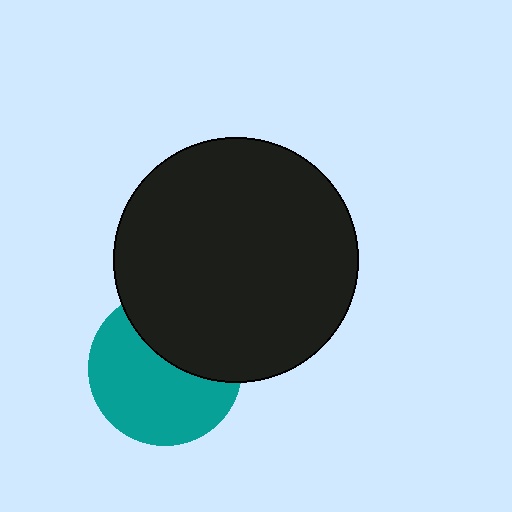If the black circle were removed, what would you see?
You would see the complete teal circle.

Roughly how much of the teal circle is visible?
About half of it is visible (roughly 62%).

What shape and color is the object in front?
The object in front is a black circle.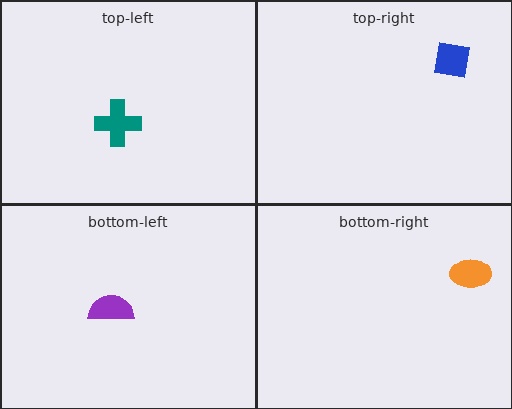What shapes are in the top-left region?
The teal cross.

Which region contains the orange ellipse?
The bottom-right region.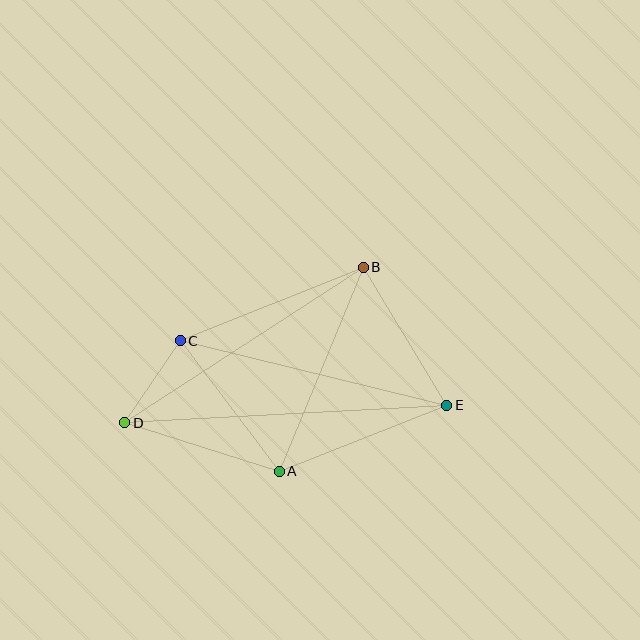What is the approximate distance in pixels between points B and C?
The distance between B and C is approximately 197 pixels.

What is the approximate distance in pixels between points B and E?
The distance between B and E is approximately 161 pixels.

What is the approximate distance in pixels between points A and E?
The distance between A and E is approximately 180 pixels.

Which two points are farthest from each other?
Points D and E are farthest from each other.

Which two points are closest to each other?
Points C and D are closest to each other.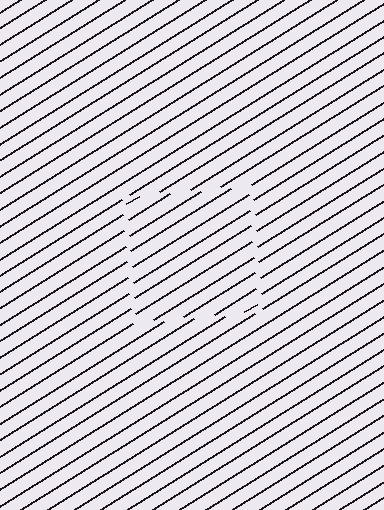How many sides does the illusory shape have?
4 sides — the line-ends trace a square.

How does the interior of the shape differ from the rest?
The interior of the shape contains the same grating, shifted by half a period — the contour is defined by the phase discontinuity where line-ends from the inner and outer gratings abut.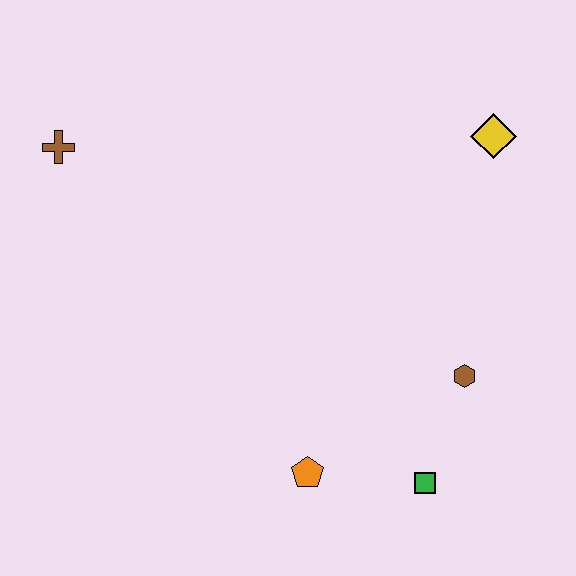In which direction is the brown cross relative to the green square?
The brown cross is to the left of the green square.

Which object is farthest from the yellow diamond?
The brown cross is farthest from the yellow diamond.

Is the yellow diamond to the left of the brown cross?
No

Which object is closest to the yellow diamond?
The brown hexagon is closest to the yellow diamond.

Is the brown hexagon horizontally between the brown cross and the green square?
No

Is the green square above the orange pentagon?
No